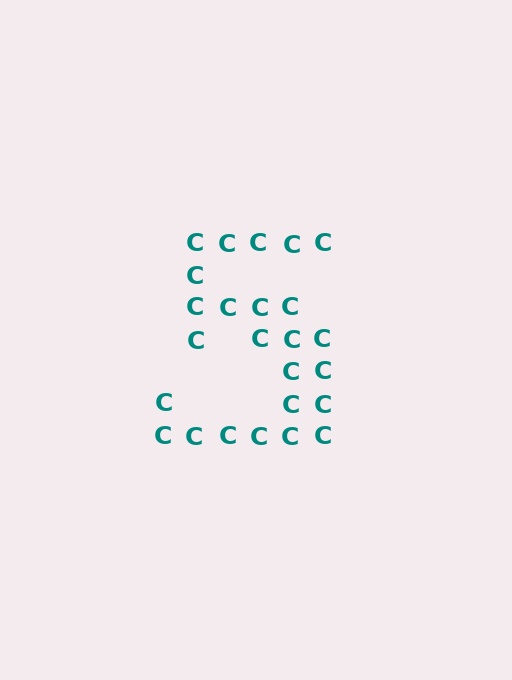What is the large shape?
The large shape is the digit 5.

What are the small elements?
The small elements are letter C's.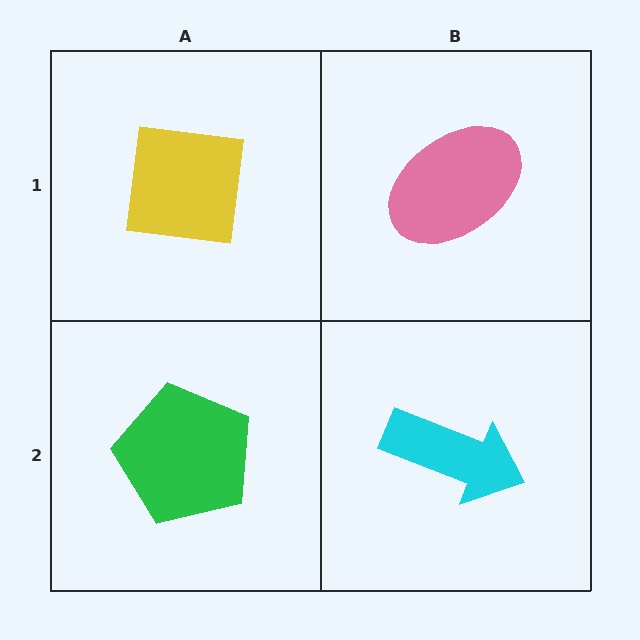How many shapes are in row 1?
2 shapes.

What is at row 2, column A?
A green pentagon.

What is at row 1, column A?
A yellow square.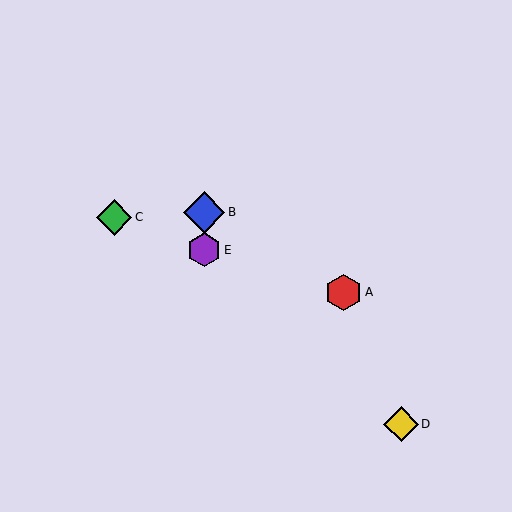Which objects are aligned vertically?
Objects B, E are aligned vertically.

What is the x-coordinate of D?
Object D is at x≈401.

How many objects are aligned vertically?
2 objects (B, E) are aligned vertically.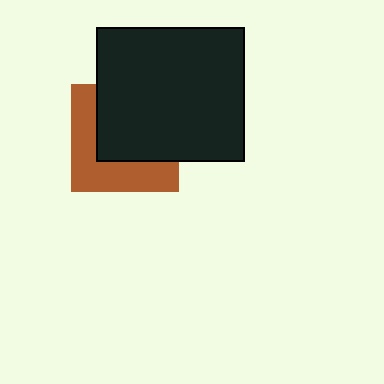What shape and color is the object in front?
The object in front is a black rectangle.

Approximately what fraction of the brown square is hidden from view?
Roughly 56% of the brown square is hidden behind the black rectangle.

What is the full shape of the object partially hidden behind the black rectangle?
The partially hidden object is a brown square.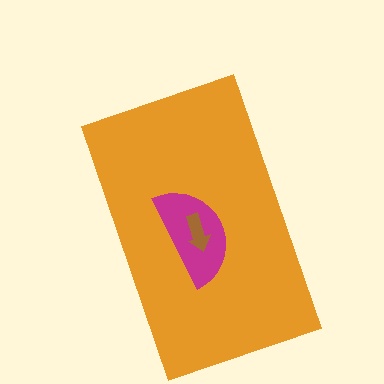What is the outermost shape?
The orange rectangle.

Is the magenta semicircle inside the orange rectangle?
Yes.